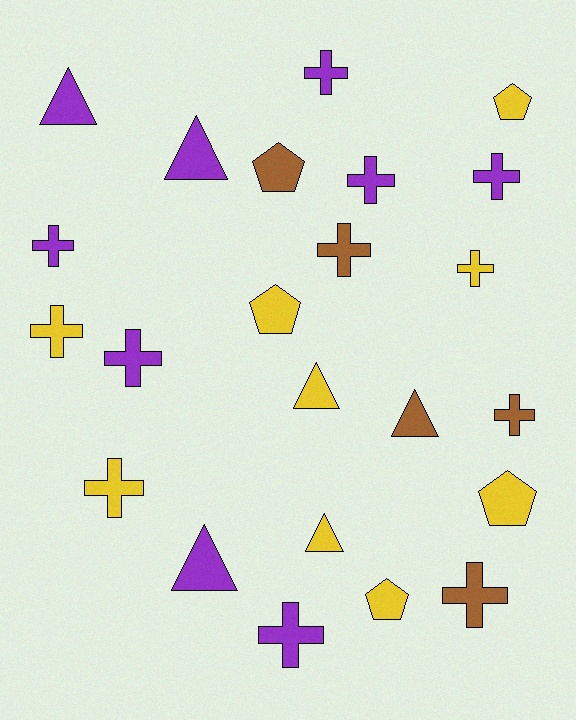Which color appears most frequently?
Yellow, with 9 objects.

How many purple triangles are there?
There are 3 purple triangles.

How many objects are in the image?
There are 23 objects.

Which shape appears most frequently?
Cross, with 12 objects.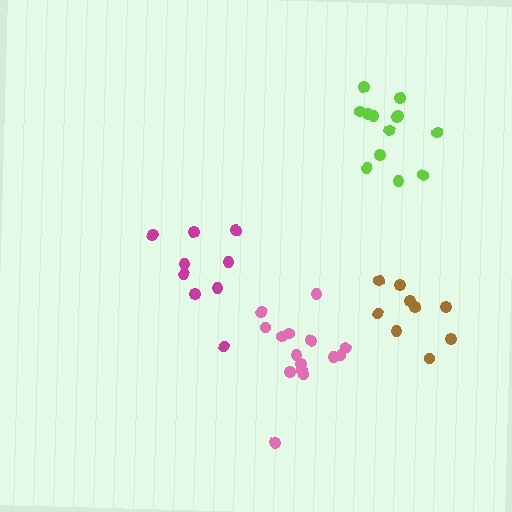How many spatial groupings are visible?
There are 4 spatial groupings.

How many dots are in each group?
Group 1: 9 dots, Group 2: 15 dots, Group 3: 13 dots, Group 4: 9 dots (46 total).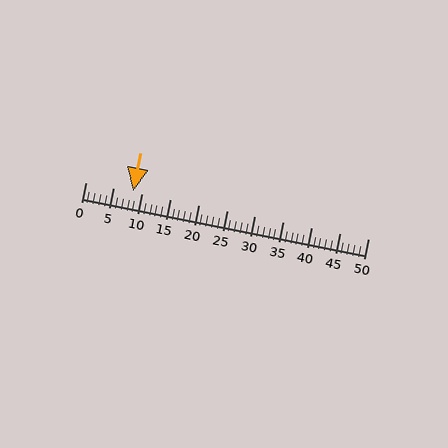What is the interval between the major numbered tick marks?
The major tick marks are spaced 5 units apart.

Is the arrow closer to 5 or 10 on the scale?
The arrow is closer to 10.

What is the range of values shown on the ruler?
The ruler shows values from 0 to 50.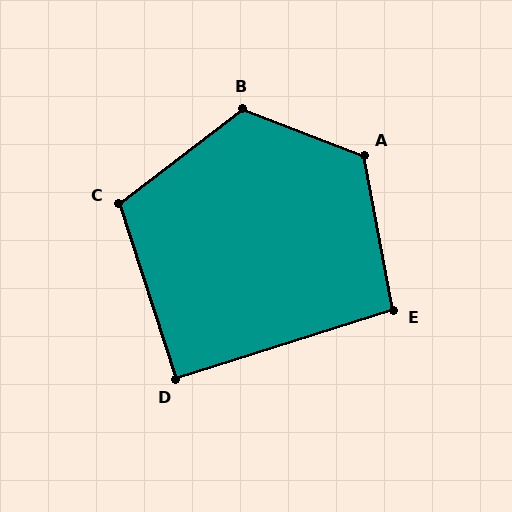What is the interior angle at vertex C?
Approximately 109 degrees (obtuse).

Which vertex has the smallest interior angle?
D, at approximately 90 degrees.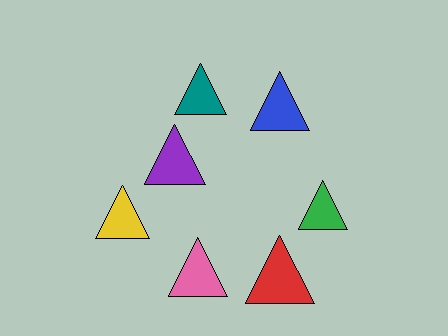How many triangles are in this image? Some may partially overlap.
There are 7 triangles.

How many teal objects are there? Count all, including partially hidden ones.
There is 1 teal object.